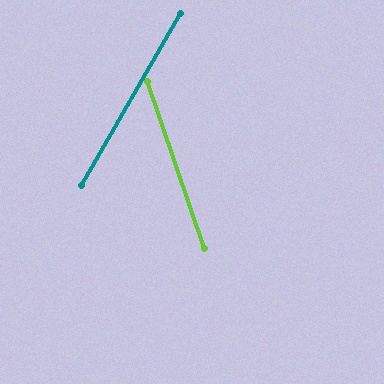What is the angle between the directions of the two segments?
Approximately 49 degrees.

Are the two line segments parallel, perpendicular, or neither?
Neither parallel nor perpendicular — they differ by about 49°.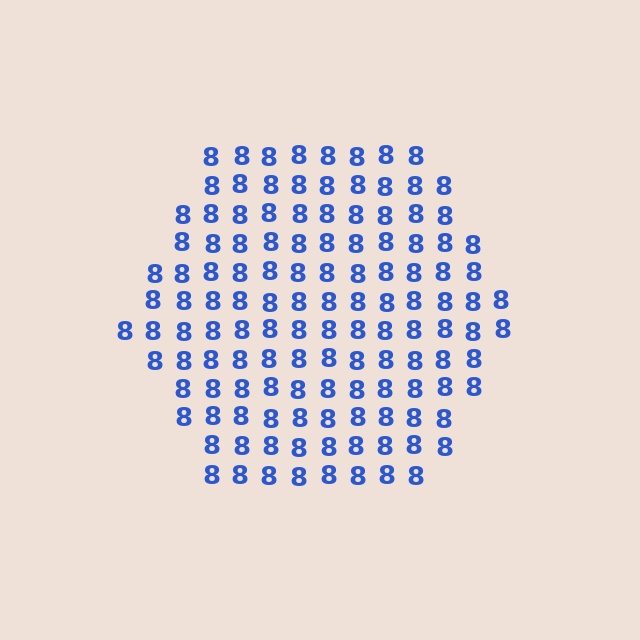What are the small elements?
The small elements are digit 8's.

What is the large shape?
The large shape is a hexagon.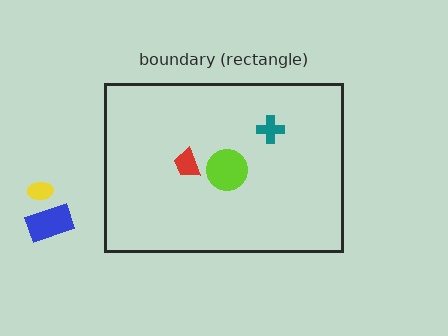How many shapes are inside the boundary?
3 inside, 2 outside.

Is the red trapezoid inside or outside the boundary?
Inside.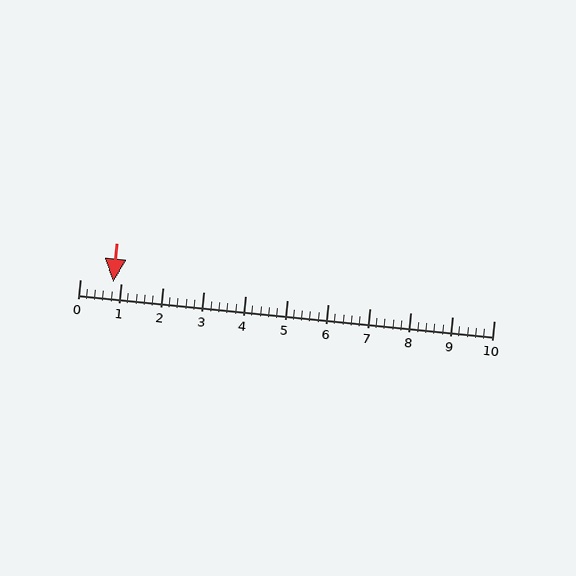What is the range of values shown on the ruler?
The ruler shows values from 0 to 10.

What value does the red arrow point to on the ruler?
The red arrow points to approximately 0.8.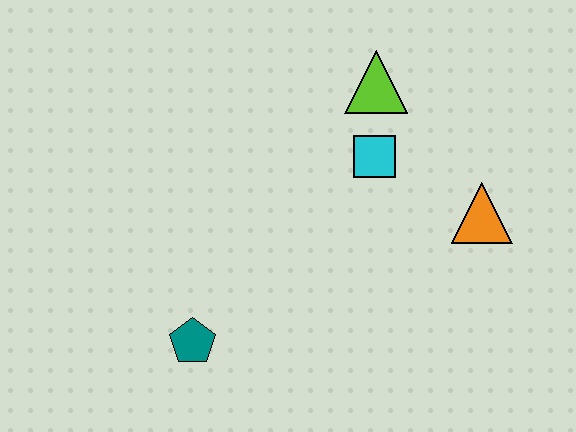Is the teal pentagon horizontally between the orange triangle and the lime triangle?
No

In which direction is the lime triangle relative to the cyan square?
The lime triangle is above the cyan square.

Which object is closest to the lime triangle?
The cyan square is closest to the lime triangle.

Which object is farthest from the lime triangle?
The teal pentagon is farthest from the lime triangle.